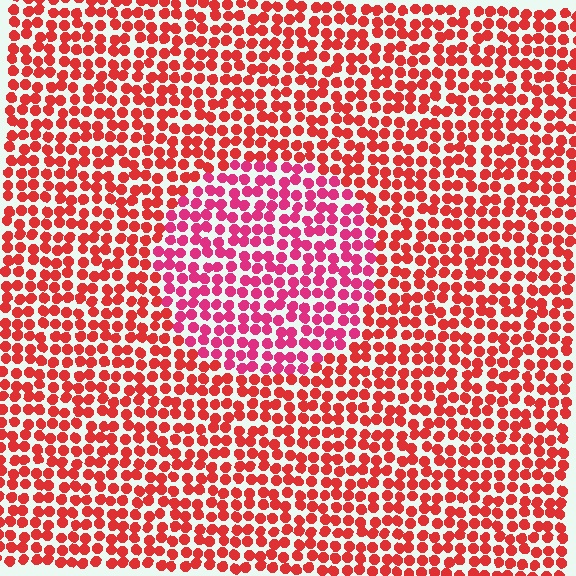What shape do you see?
I see a circle.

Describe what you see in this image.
The image is filled with small red elements in a uniform arrangement. A circle-shaped region is visible where the elements are tinted to a slightly different hue, forming a subtle color boundary.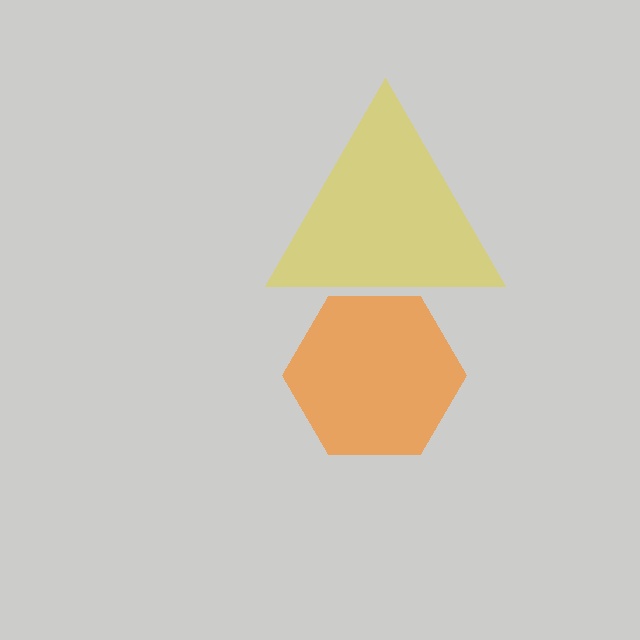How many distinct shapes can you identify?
There are 2 distinct shapes: a yellow triangle, an orange hexagon.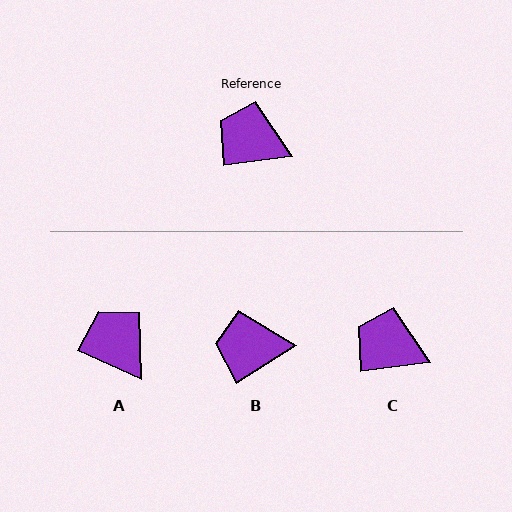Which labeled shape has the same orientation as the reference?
C.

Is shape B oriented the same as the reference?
No, it is off by about 25 degrees.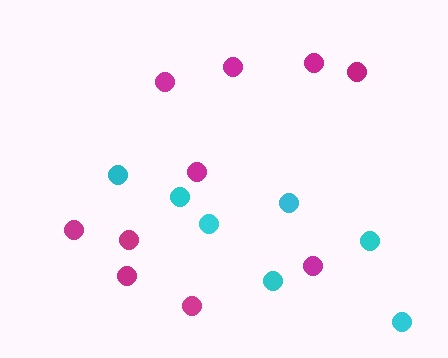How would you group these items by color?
There are 2 groups: one group of magenta circles (10) and one group of cyan circles (7).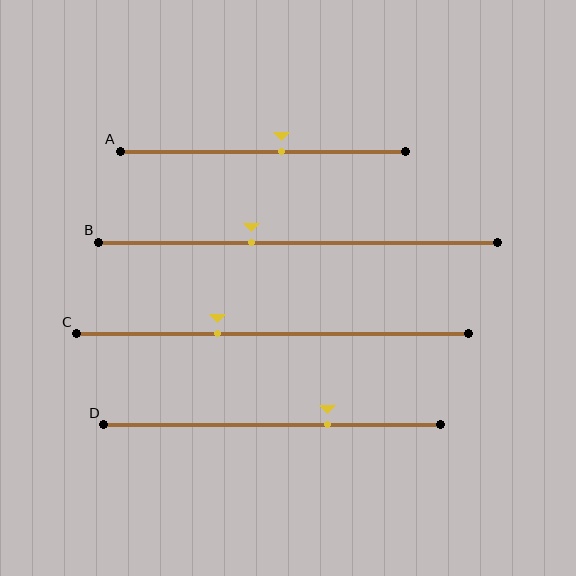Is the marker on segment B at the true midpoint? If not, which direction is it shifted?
No, the marker on segment B is shifted to the left by about 12% of the segment length.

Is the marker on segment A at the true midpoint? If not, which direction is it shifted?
No, the marker on segment A is shifted to the right by about 6% of the segment length.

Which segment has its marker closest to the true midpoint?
Segment A has its marker closest to the true midpoint.